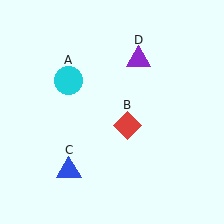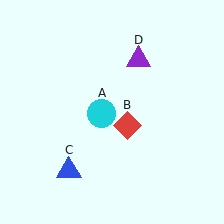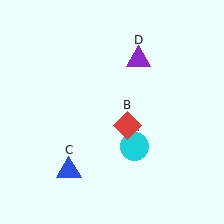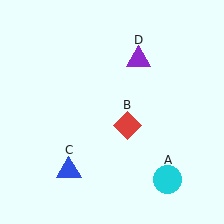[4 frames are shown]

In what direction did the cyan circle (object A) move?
The cyan circle (object A) moved down and to the right.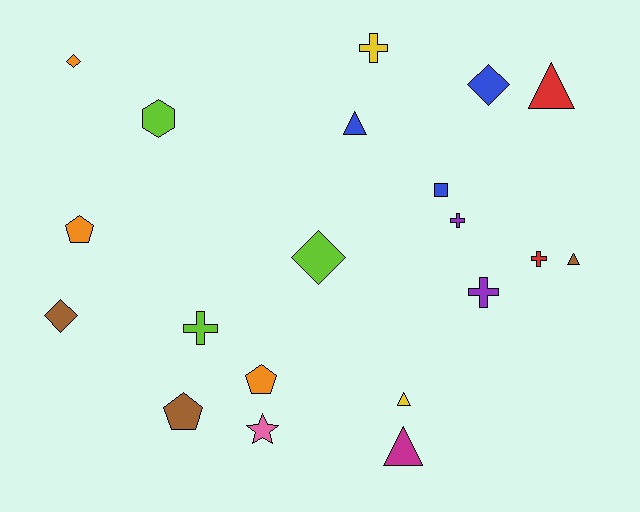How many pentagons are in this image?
There are 3 pentagons.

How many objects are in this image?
There are 20 objects.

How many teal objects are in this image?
There are no teal objects.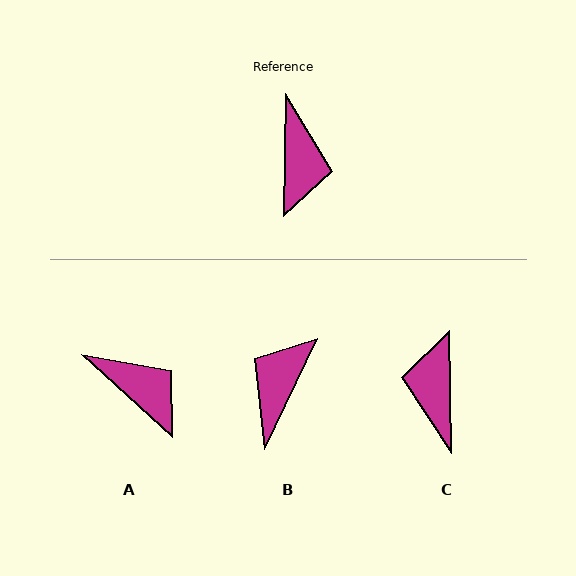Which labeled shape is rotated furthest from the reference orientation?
C, about 178 degrees away.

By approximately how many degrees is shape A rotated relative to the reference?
Approximately 49 degrees counter-clockwise.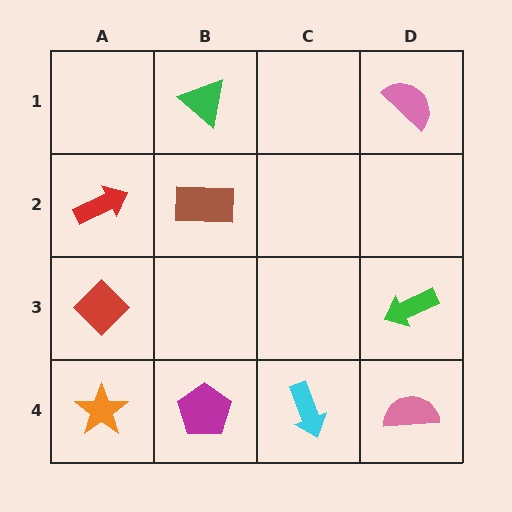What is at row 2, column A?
A red arrow.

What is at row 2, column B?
A brown rectangle.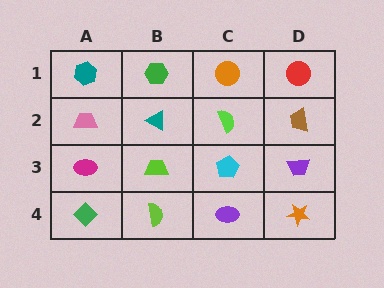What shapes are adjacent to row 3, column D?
A brown trapezoid (row 2, column D), an orange star (row 4, column D), a cyan pentagon (row 3, column C).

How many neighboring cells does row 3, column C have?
4.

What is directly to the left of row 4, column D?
A purple ellipse.